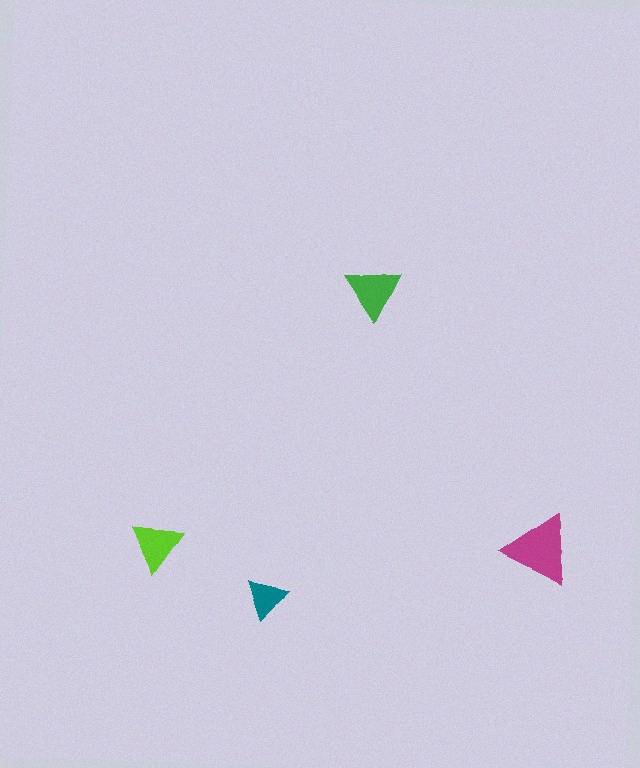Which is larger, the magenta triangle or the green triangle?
The magenta one.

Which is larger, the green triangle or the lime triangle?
The green one.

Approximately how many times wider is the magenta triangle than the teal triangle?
About 1.5 times wider.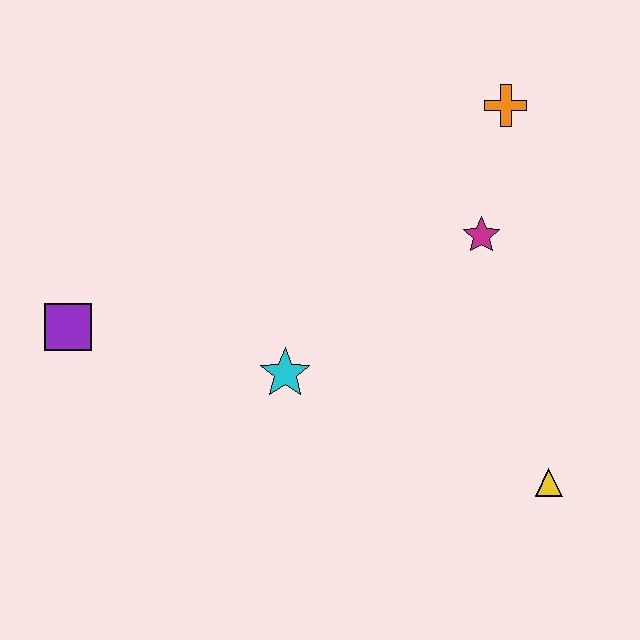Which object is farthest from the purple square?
The yellow triangle is farthest from the purple square.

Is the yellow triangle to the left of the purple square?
No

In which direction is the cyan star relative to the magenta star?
The cyan star is to the left of the magenta star.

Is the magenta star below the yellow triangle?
No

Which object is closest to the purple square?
The cyan star is closest to the purple square.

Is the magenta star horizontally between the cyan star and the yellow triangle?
Yes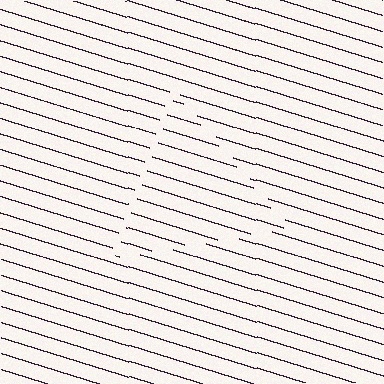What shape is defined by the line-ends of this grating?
An illusory triangle. The interior of the shape contains the same grating, shifted by half a period — the contour is defined by the phase discontinuity where line-ends from the inner and outer gratings abut.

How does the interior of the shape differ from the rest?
The interior of the shape contains the same grating, shifted by half a period — the contour is defined by the phase discontinuity where line-ends from the inner and outer gratings abut.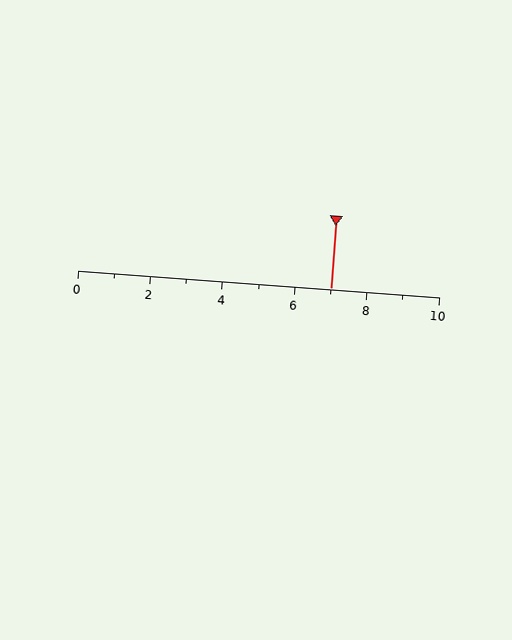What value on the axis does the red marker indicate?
The marker indicates approximately 7.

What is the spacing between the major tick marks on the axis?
The major ticks are spaced 2 apart.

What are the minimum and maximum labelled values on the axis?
The axis runs from 0 to 10.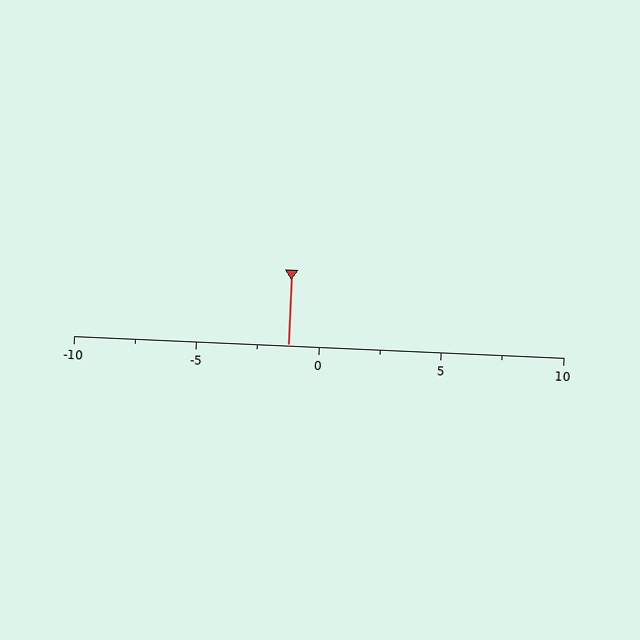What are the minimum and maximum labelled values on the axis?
The axis runs from -10 to 10.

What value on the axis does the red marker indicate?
The marker indicates approximately -1.2.